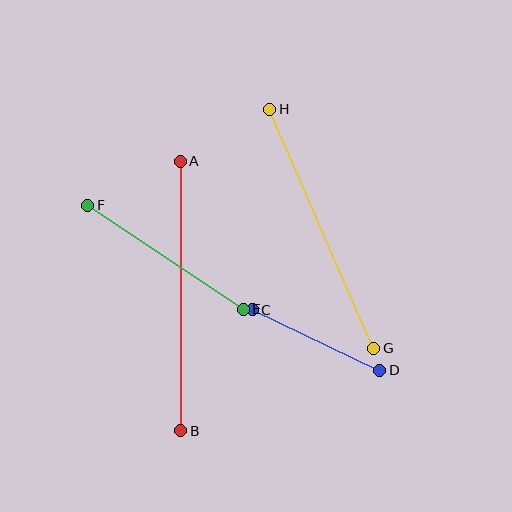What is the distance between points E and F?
The distance is approximately 187 pixels.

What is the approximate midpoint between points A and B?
The midpoint is at approximately (181, 296) pixels.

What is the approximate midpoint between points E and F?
The midpoint is at approximately (166, 257) pixels.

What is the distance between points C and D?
The distance is approximately 141 pixels.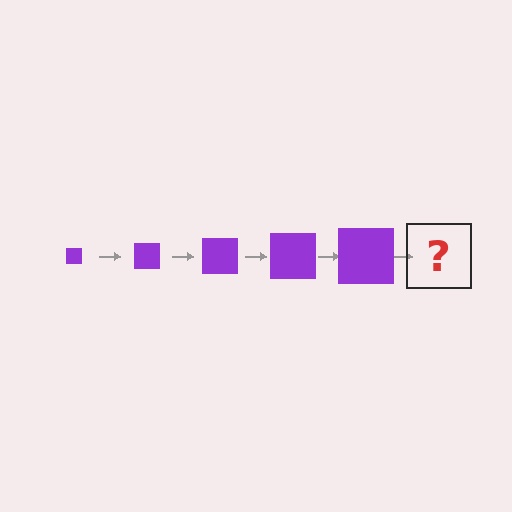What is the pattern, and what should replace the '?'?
The pattern is that the square gets progressively larger each step. The '?' should be a purple square, larger than the previous one.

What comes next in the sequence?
The next element should be a purple square, larger than the previous one.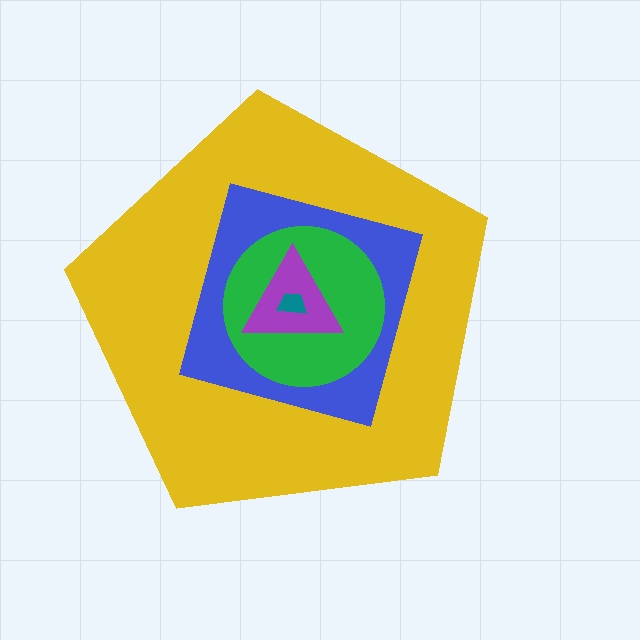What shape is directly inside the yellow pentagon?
The blue diamond.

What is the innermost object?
The teal trapezoid.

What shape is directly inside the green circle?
The purple triangle.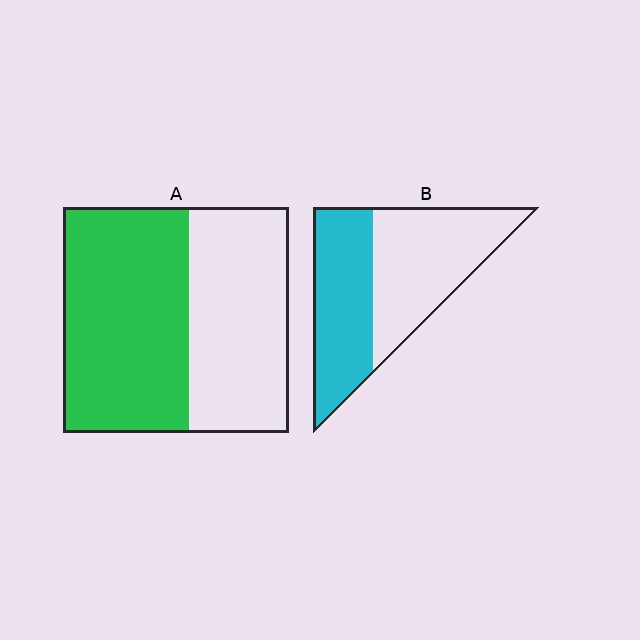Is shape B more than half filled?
No.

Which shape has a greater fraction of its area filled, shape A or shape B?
Shape A.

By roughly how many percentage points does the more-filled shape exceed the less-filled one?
By roughly 10 percentage points (A over B).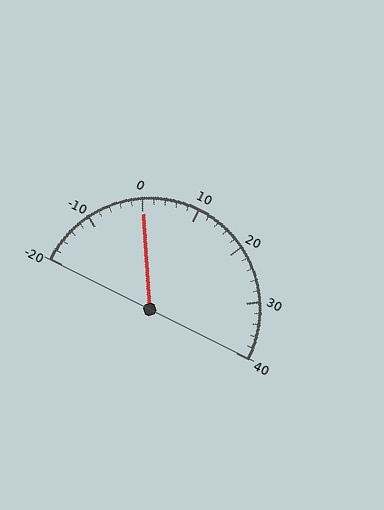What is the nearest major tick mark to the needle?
The nearest major tick mark is 0.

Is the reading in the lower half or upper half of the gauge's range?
The reading is in the lower half of the range (-20 to 40).